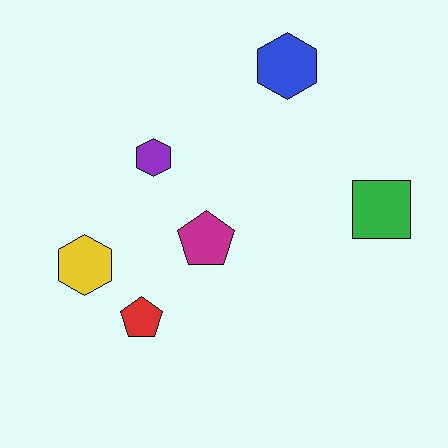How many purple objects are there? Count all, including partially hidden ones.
There is 1 purple object.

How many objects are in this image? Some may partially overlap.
There are 6 objects.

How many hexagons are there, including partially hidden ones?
There are 3 hexagons.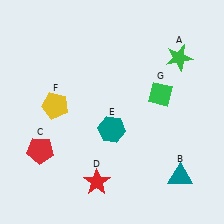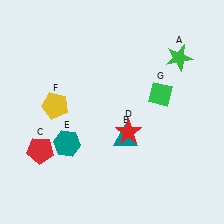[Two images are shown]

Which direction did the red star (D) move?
The red star (D) moved up.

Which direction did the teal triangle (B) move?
The teal triangle (B) moved left.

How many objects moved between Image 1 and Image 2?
3 objects moved between the two images.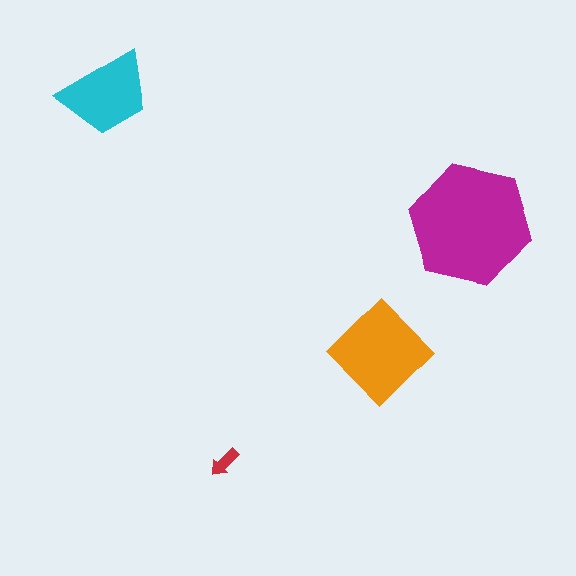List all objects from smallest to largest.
The red arrow, the cyan trapezoid, the orange diamond, the magenta hexagon.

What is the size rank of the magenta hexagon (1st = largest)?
1st.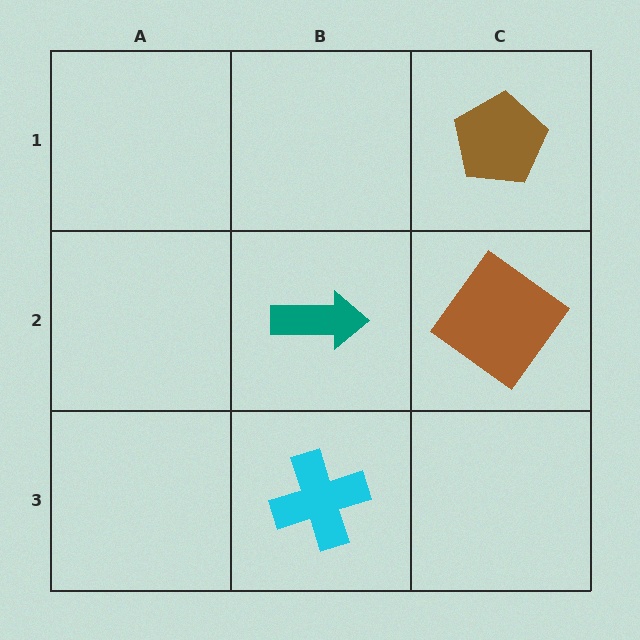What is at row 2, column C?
A brown diamond.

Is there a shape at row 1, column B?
No, that cell is empty.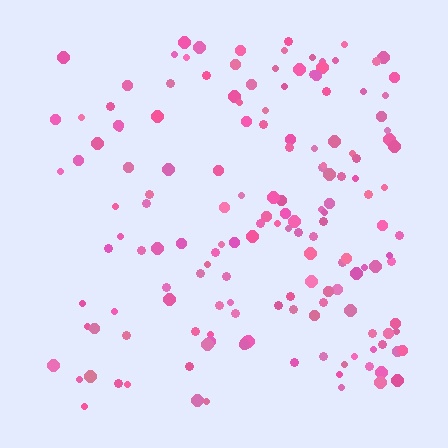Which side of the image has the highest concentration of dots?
The right.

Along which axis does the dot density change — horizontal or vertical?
Horizontal.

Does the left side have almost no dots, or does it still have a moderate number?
Still a moderate number, just noticeably fewer than the right.